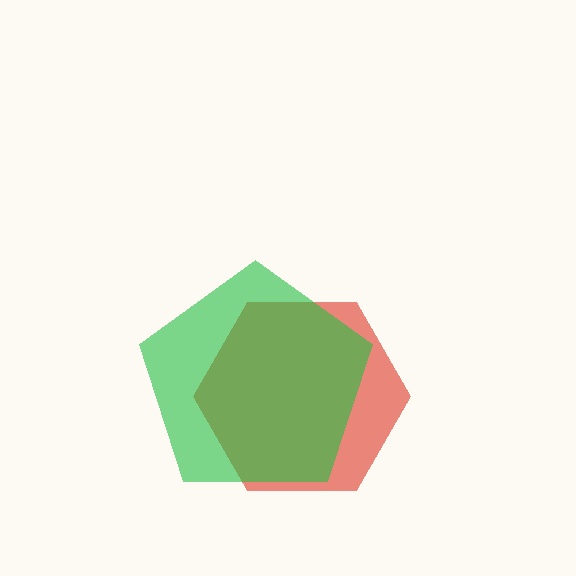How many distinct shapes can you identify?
There are 2 distinct shapes: a red hexagon, a green pentagon.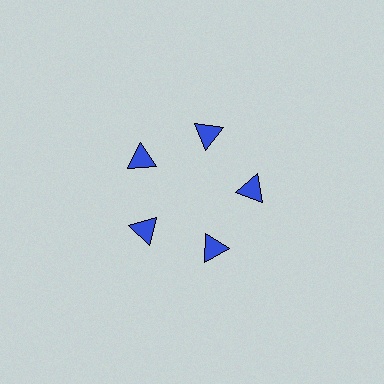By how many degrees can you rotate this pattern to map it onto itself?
The pattern maps onto itself every 72 degrees of rotation.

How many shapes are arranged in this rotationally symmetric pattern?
There are 5 shapes, arranged in 5 groups of 1.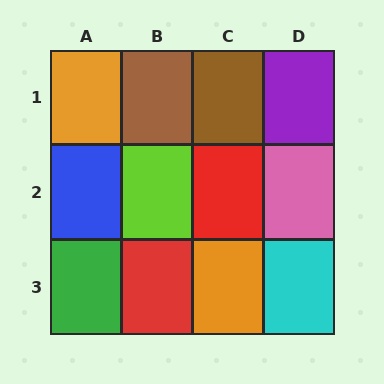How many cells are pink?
1 cell is pink.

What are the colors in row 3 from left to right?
Green, red, orange, cyan.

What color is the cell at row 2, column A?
Blue.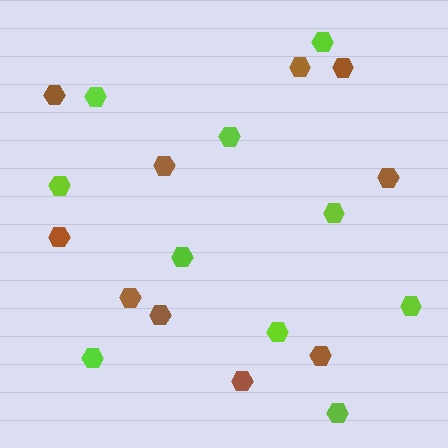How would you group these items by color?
There are 2 groups: one group of brown hexagons (10) and one group of lime hexagons (10).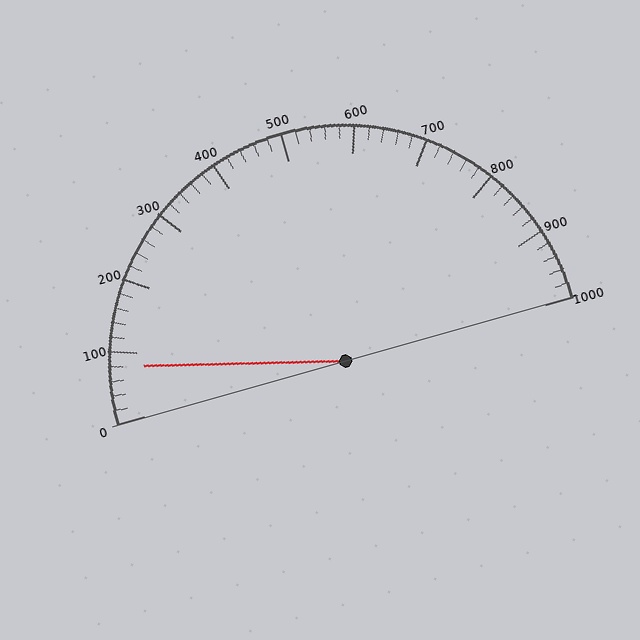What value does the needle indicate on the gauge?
The needle indicates approximately 80.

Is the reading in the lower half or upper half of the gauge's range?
The reading is in the lower half of the range (0 to 1000).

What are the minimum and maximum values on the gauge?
The gauge ranges from 0 to 1000.